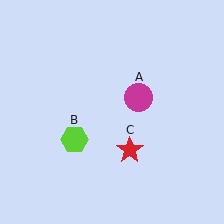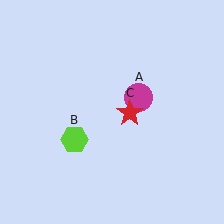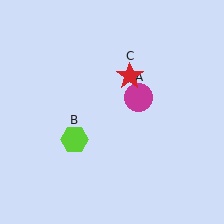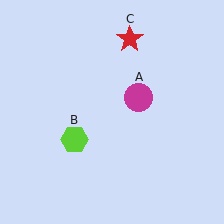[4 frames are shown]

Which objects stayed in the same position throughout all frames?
Magenta circle (object A) and lime hexagon (object B) remained stationary.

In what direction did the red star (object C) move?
The red star (object C) moved up.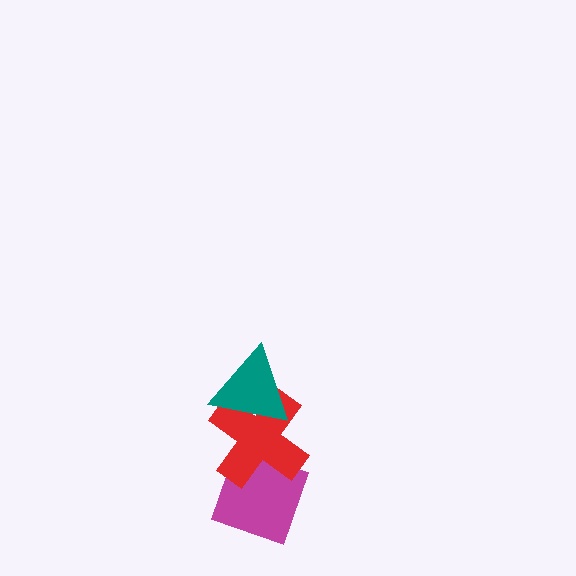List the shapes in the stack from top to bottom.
From top to bottom: the teal triangle, the red cross, the magenta diamond.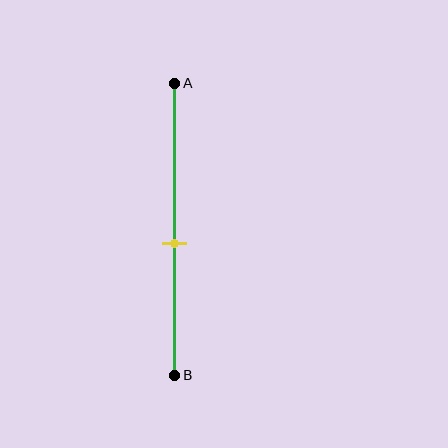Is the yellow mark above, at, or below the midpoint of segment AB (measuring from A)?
The yellow mark is below the midpoint of segment AB.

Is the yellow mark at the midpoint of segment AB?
No, the mark is at about 55% from A, not at the 50% midpoint.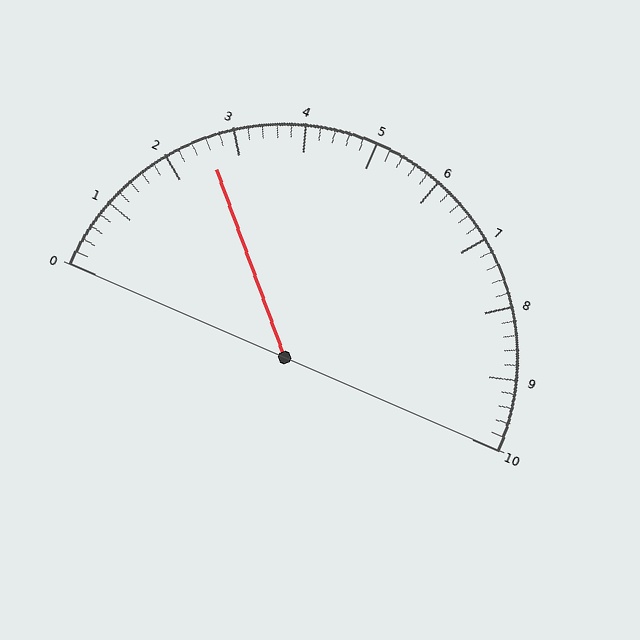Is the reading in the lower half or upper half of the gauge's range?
The reading is in the lower half of the range (0 to 10).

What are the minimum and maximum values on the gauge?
The gauge ranges from 0 to 10.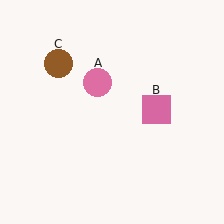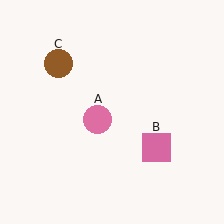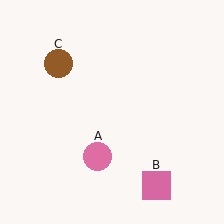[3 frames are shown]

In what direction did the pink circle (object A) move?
The pink circle (object A) moved down.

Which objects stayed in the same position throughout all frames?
Brown circle (object C) remained stationary.